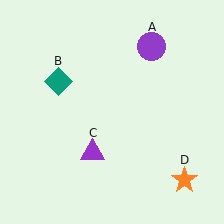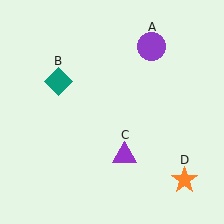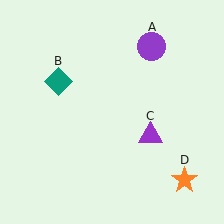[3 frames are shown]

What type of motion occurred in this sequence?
The purple triangle (object C) rotated counterclockwise around the center of the scene.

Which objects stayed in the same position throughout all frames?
Purple circle (object A) and teal diamond (object B) and orange star (object D) remained stationary.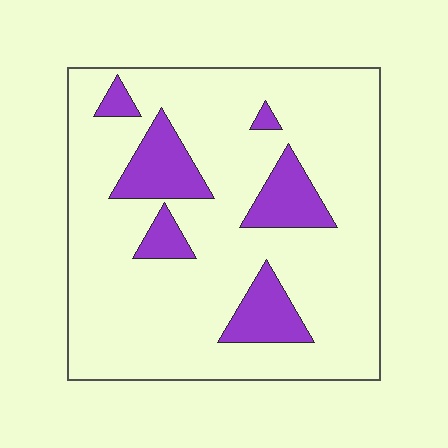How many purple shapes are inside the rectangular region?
6.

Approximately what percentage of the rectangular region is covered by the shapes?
Approximately 15%.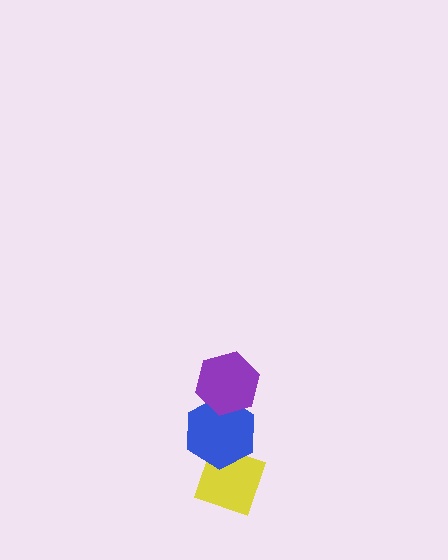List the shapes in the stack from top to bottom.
From top to bottom: the purple hexagon, the blue hexagon, the yellow diamond.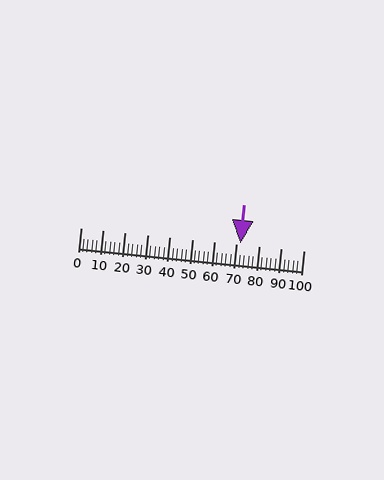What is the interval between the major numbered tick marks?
The major tick marks are spaced 10 units apart.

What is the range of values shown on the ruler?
The ruler shows values from 0 to 100.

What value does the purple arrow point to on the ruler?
The purple arrow points to approximately 72.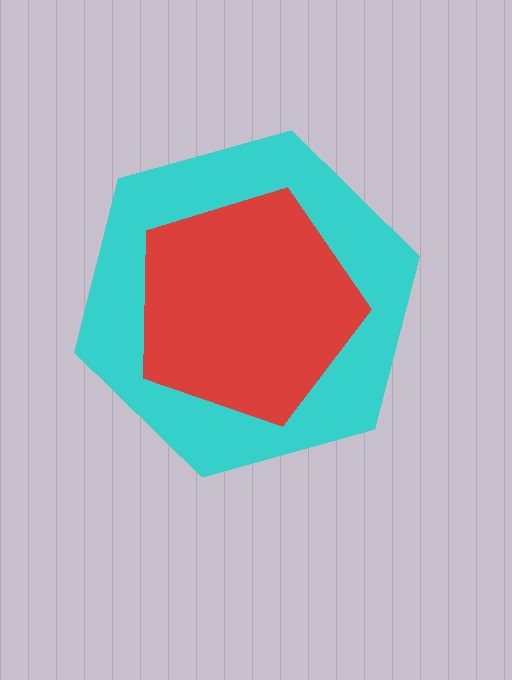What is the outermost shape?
The cyan hexagon.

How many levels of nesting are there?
2.